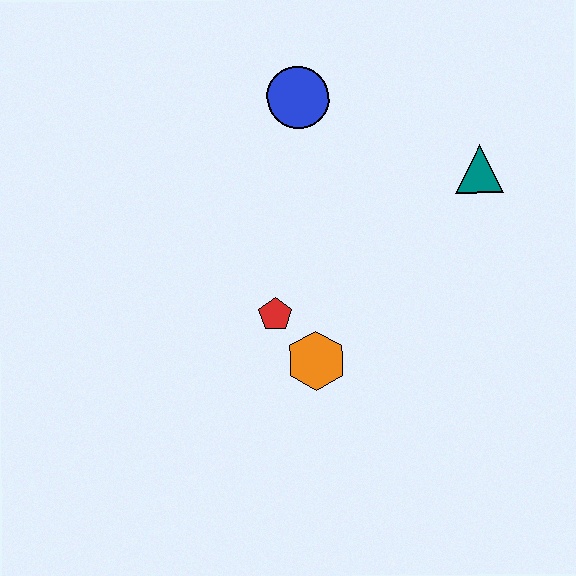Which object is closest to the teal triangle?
The blue circle is closest to the teal triangle.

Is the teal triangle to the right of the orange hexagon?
Yes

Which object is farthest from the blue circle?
The orange hexagon is farthest from the blue circle.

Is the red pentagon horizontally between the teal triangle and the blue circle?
No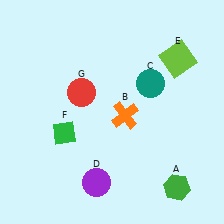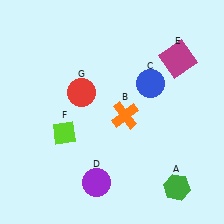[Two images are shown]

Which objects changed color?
C changed from teal to blue. E changed from lime to magenta. F changed from green to lime.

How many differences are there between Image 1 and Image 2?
There are 3 differences between the two images.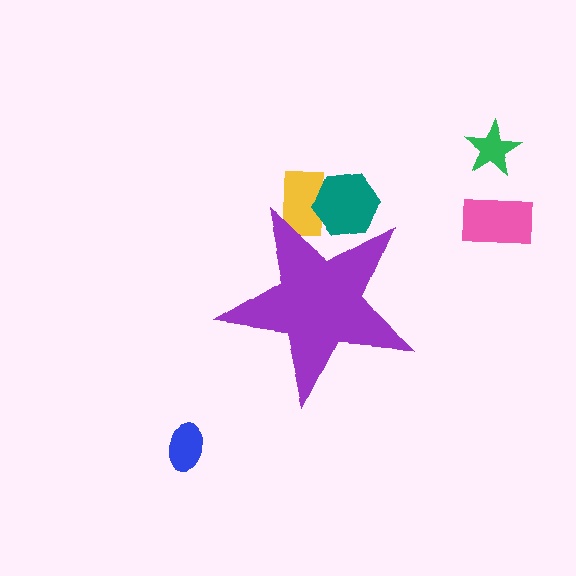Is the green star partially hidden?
No, the green star is fully visible.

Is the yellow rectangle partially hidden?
Yes, the yellow rectangle is partially hidden behind the purple star.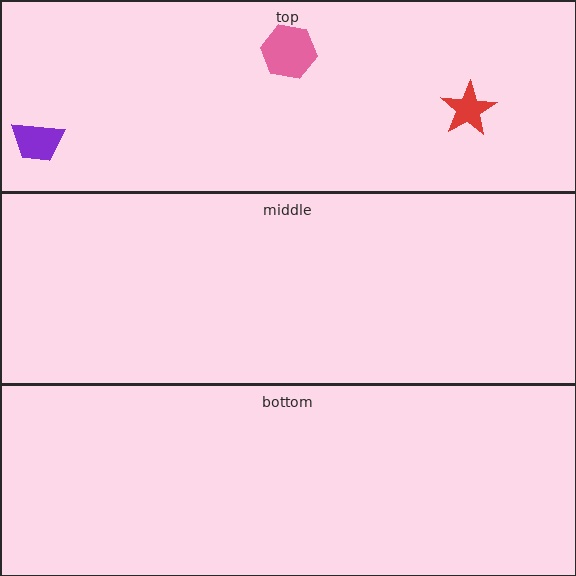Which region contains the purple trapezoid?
The top region.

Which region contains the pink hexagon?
The top region.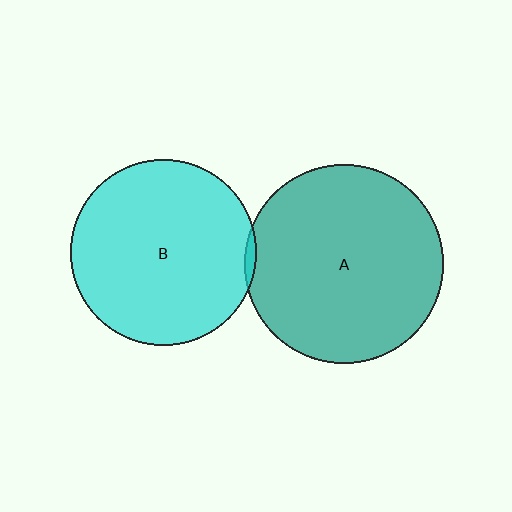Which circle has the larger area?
Circle A (teal).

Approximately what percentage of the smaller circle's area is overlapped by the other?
Approximately 5%.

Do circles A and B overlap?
Yes.